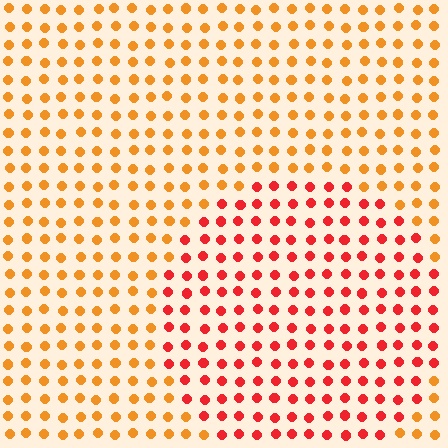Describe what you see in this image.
The image is filled with small orange elements in a uniform arrangement. A circle-shaped region is visible where the elements are tinted to a slightly different hue, forming a subtle color boundary.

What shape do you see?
I see a circle.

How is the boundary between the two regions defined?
The boundary is defined purely by a slight shift in hue (about 35 degrees). Spacing, size, and orientation are identical on both sides.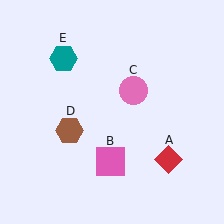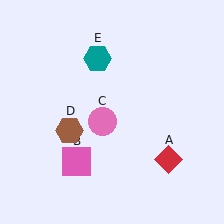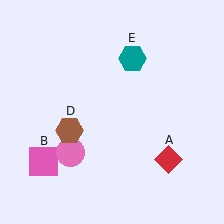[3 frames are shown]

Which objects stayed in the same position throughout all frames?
Red diamond (object A) and brown hexagon (object D) remained stationary.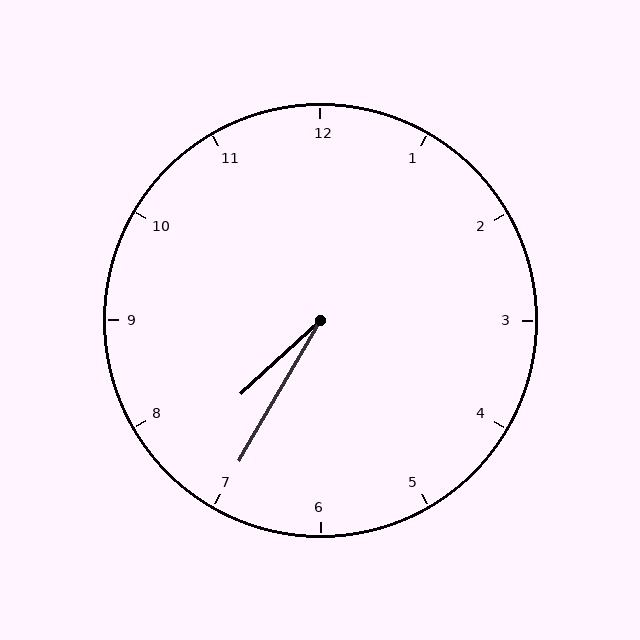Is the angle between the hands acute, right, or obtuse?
It is acute.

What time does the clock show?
7:35.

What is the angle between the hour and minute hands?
Approximately 18 degrees.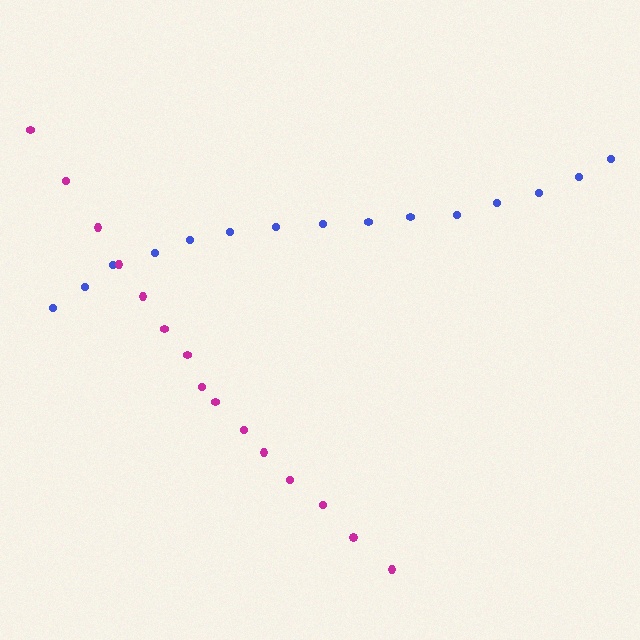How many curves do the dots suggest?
There are 2 distinct paths.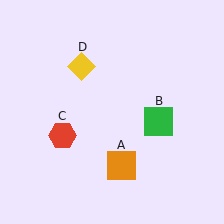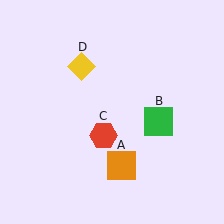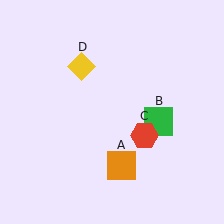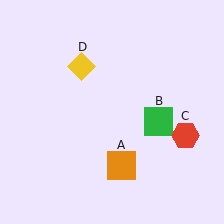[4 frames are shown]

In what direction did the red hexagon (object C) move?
The red hexagon (object C) moved right.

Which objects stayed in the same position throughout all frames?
Orange square (object A) and green square (object B) and yellow diamond (object D) remained stationary.